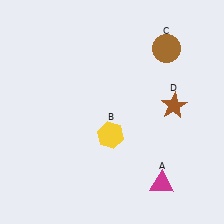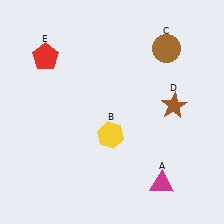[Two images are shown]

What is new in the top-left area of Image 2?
A red pentagon (E) was added in the top-left area of Image 2.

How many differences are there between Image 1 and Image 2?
There is 1 difference between the two images.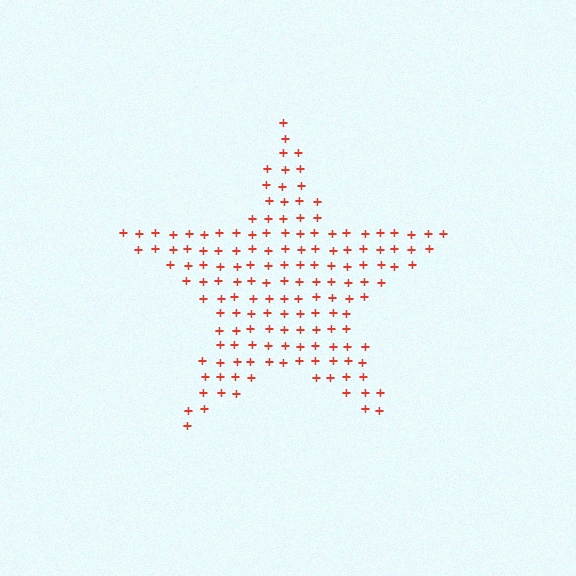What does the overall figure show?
The overall figure shows a star.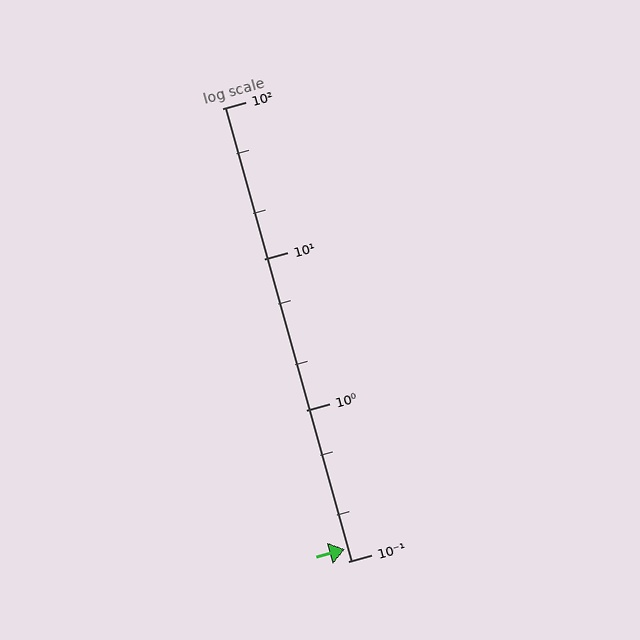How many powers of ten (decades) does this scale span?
The scale spans 3 decades, from 0.1 to 100.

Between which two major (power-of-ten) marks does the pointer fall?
The pointer is between 0.1 and 1.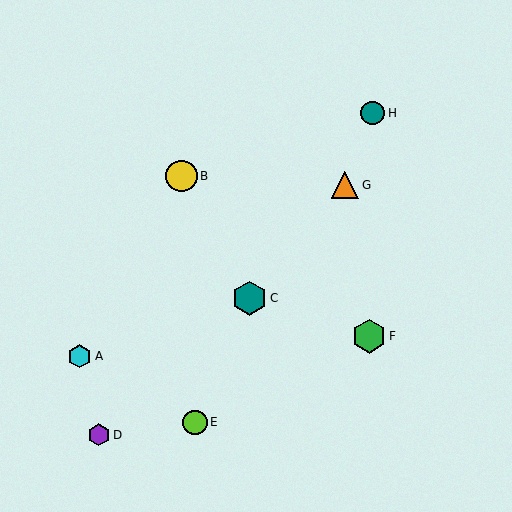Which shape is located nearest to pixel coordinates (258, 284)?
The teal hexagon (labeled C) at (249, 298) is nearest to that location.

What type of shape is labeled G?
Shape G is an orange triangle.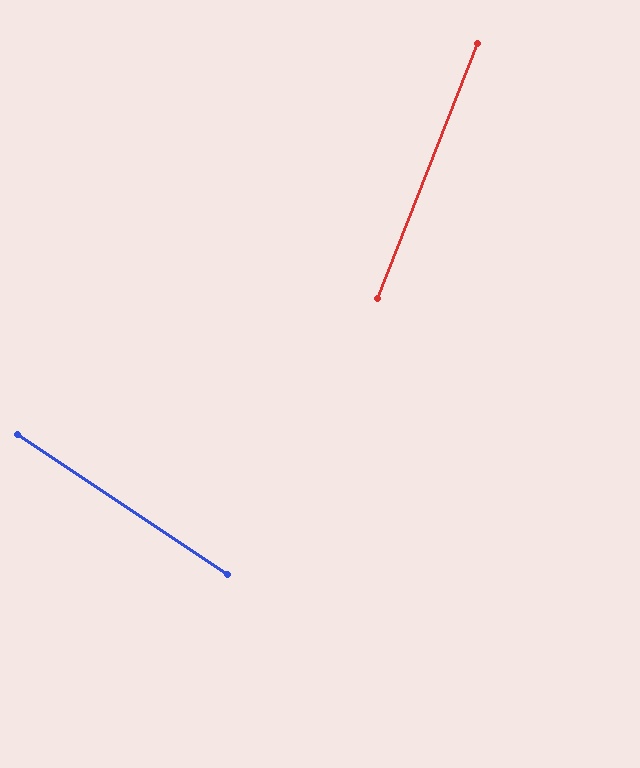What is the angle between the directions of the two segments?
Approximately 78 degrees.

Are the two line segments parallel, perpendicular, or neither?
Neither parallel nor perpendicular — they differ by about 78°.